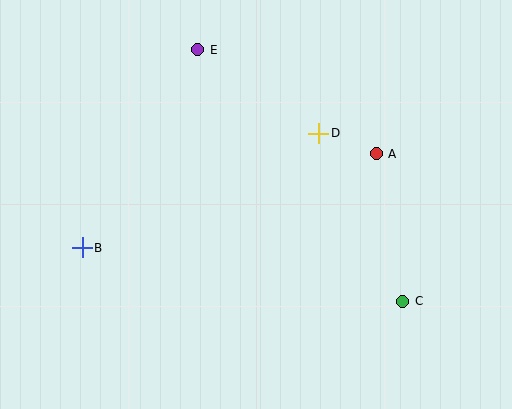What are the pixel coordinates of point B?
Point B is at (82, 248).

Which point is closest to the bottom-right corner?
Point C is closest to the bottom-right corner.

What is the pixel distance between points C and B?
The distance between C and B is 325 pixels.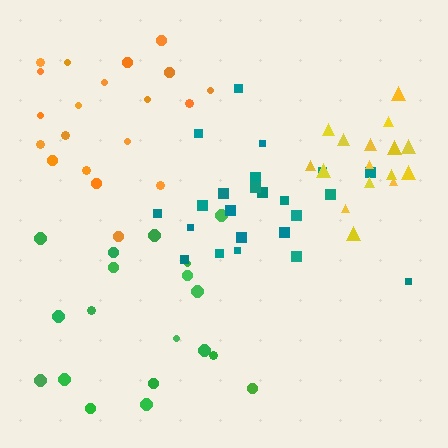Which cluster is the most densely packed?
Yellow.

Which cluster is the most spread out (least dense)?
Green.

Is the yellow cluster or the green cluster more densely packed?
Yellow.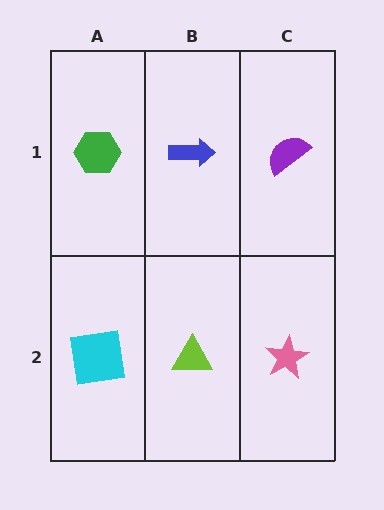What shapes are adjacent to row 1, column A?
A cyan square (row 2, column A), a blue arrow (row 1, column B).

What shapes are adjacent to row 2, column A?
A green hexagon (row 1, column A), a lime triangle (row 2, column B).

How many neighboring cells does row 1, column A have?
2.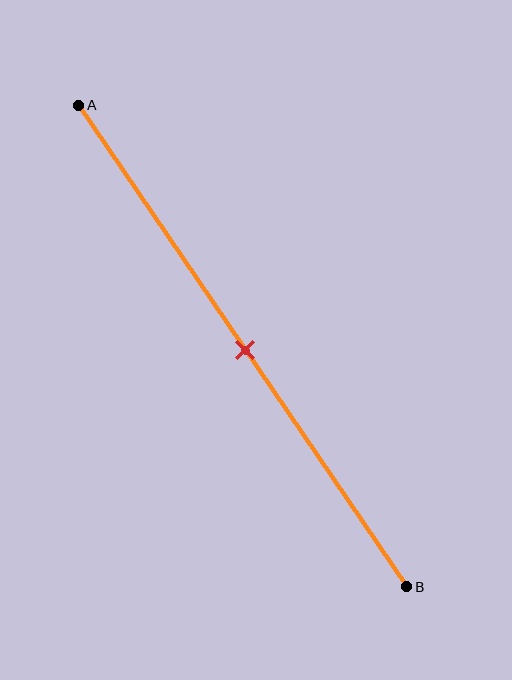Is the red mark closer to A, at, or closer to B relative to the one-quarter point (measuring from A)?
The red mark is closer to point B than the one-quarter point of segment AB.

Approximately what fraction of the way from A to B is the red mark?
The red mark is approximately 50% of the way from A to B.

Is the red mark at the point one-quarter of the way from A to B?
No, the mark is at about 50% from A, not at the 25% one-quarter point.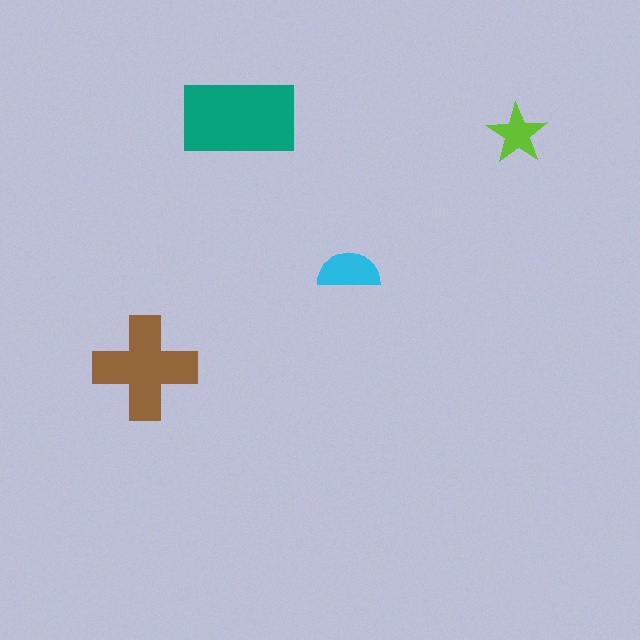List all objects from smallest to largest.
The lime star, the cyan semicircle, the brown cross, the teal rectangle.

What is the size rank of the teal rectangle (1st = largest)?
1st.